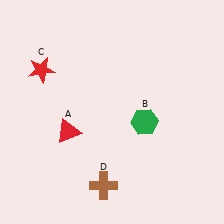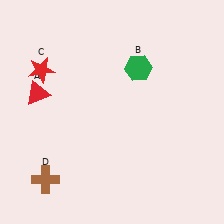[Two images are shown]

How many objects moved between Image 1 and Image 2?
3 objects moved between the two images.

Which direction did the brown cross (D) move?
The brown cross (D) moved left.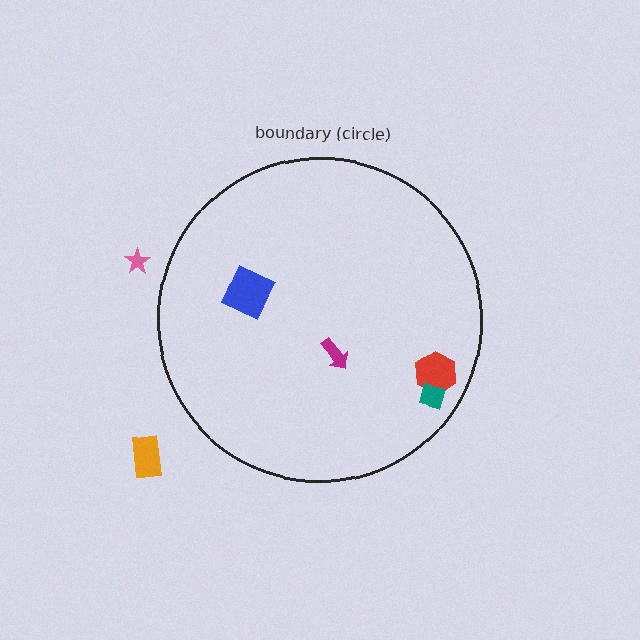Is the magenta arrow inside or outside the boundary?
Inside.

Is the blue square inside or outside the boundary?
Inside.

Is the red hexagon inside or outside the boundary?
Inside.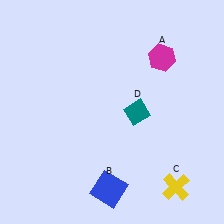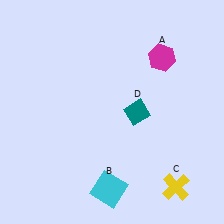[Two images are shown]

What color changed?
The square (B) changed from blue in Image 1 to cyan in Image 2.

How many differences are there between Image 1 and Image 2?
There is 1 difference between the two images.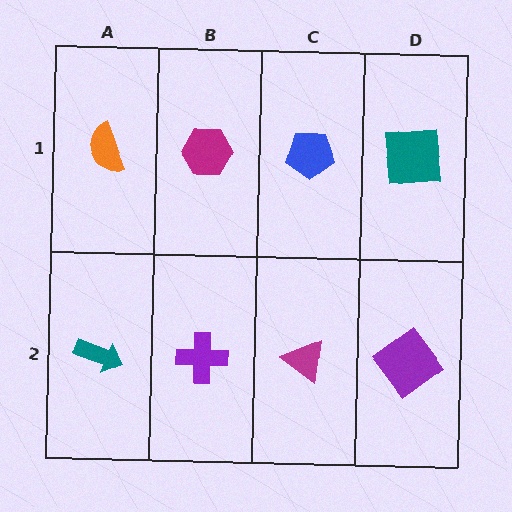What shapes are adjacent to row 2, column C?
A blue pentagon (row 1, column C), a purple cross (row 2, column B), a purple diamond (row 2, column D).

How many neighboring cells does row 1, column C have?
3.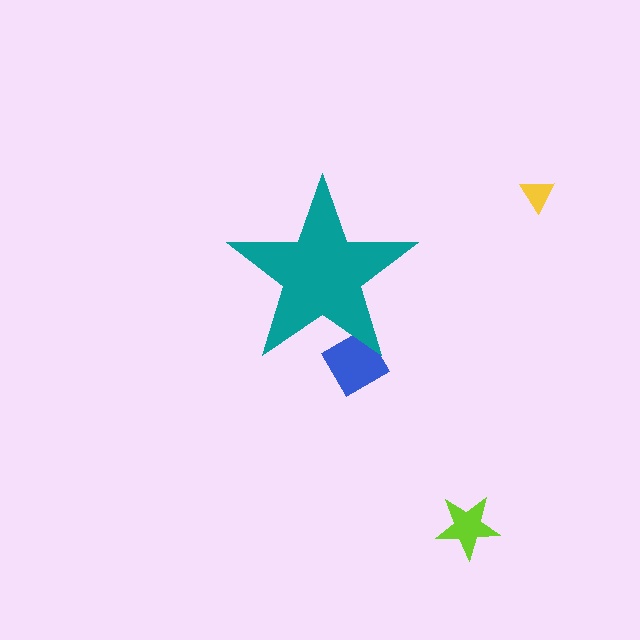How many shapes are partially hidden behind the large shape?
1 shape is partially hidden.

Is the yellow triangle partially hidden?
No, the yellow triangle is fully visible.